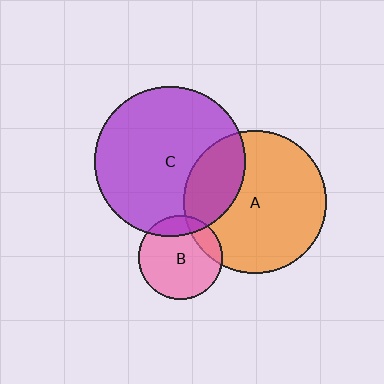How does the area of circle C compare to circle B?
Approximately 3.2 times.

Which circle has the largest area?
Circle C (purple).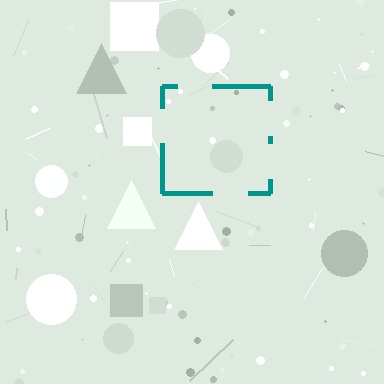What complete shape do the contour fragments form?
The contour fragments form a square.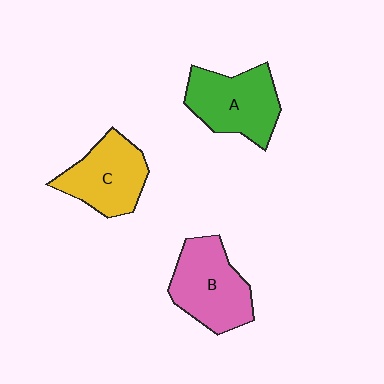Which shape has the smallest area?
Shape C (yellow).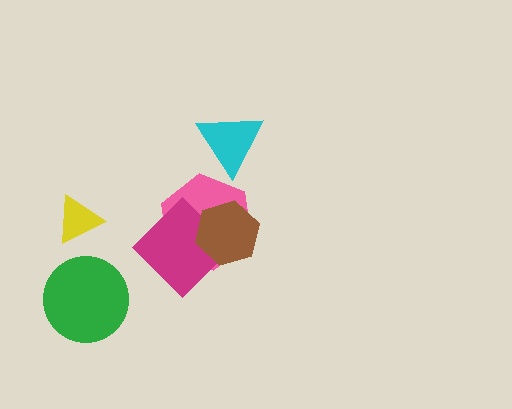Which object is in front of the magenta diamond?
The brown hexagon is in front of the magenta diamond.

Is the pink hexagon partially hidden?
Yes, it is partially covered by another shape.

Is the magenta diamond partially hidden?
Yes, it is partially covered by another shape.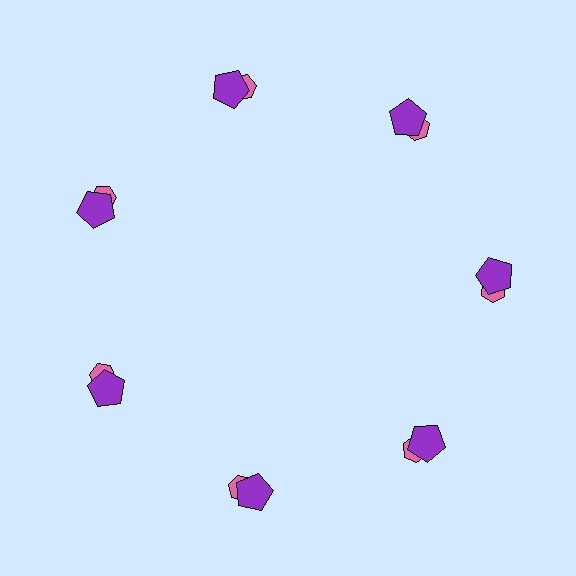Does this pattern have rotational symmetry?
Yes, this pattern has 7-fold rotational symmetry. It looks the same after rotating 51 degrees around the center.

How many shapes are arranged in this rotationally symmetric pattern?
There are 14 shapes, arranged in 7 groups of 2.